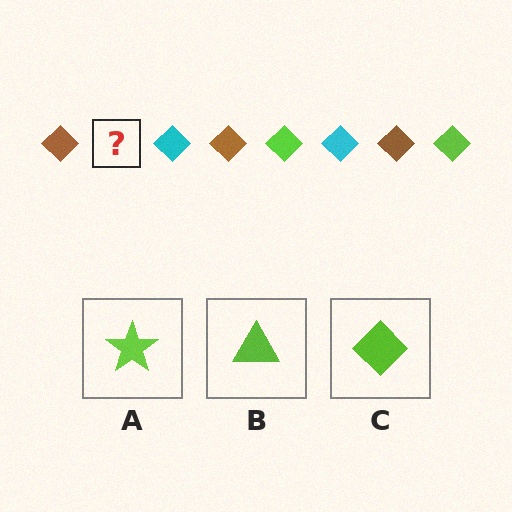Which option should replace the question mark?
Option C.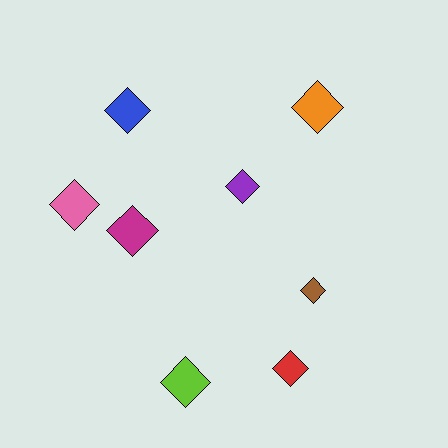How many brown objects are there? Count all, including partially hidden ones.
There is 1 brown object.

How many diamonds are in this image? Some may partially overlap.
There are 8 diamonds.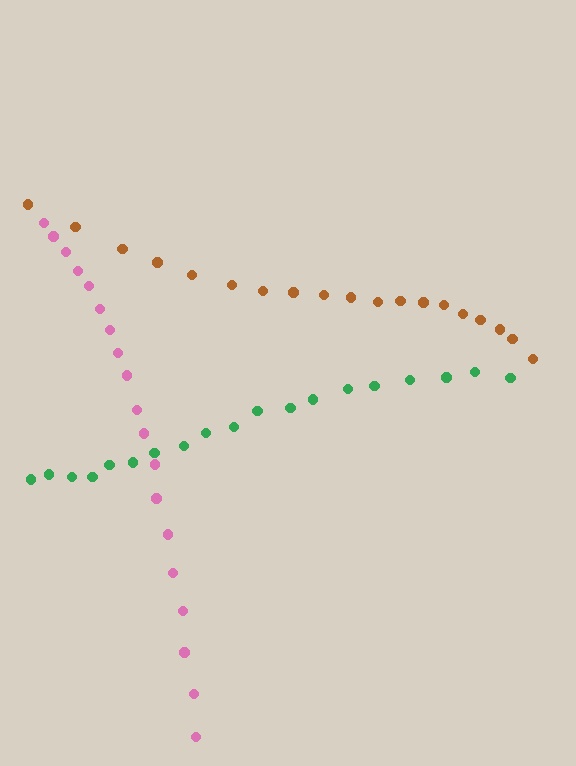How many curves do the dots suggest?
There are 3 distinct paths.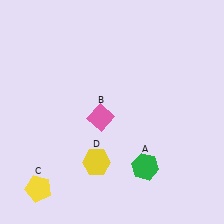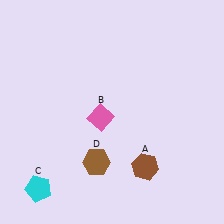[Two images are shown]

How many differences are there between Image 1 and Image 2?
There are 3 differences between the two images.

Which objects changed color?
A changed from green to brown. C changed from yellow to cyan. D changed from yellow to brown.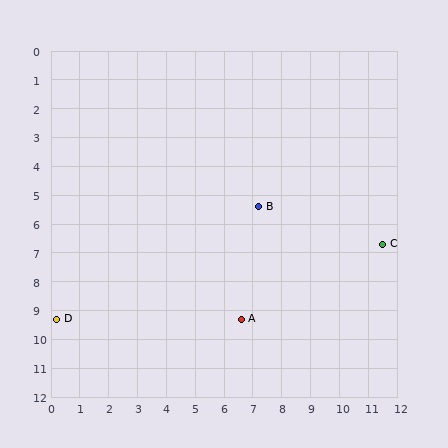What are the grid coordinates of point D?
Point D is at approximately (0.2, 9.3).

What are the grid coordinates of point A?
Point A is at approximately (6.6, 9.3).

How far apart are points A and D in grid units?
Points A and D are about 6.4 grid units apart.